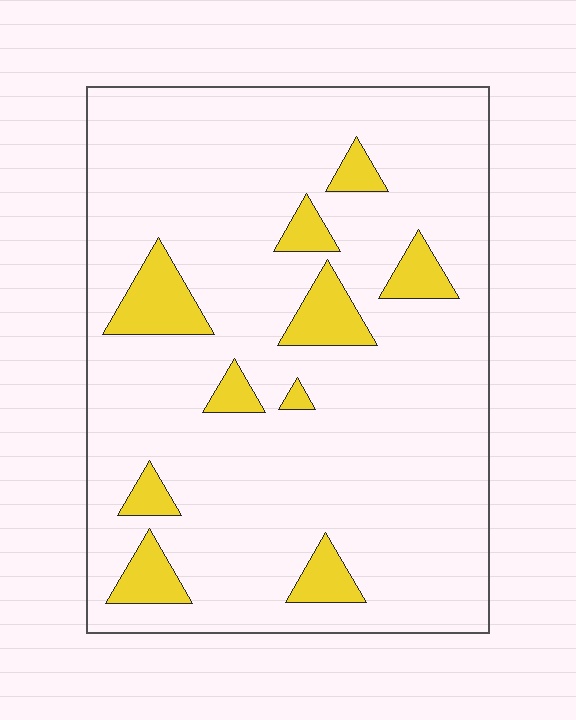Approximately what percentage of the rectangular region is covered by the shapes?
Approximately 10%.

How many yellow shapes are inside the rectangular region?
10.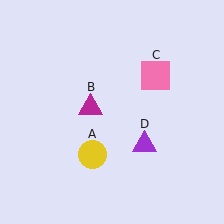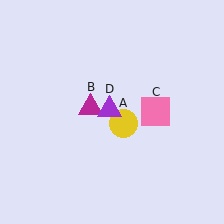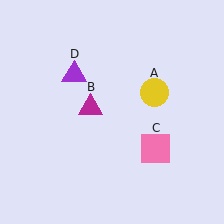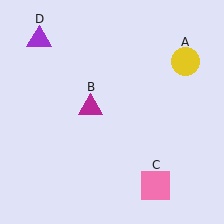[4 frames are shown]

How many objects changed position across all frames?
3 objects changed position: yellow circle (object A), pink square (object C), purple triangle (object D).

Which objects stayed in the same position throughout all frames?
Magenta triangle (object B) remained stationary.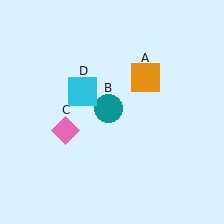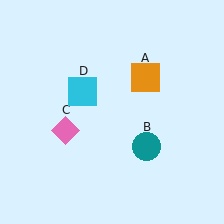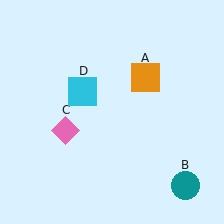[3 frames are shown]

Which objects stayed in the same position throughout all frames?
Orange square (object A) and pink diamond (object C) and cyan square (object D) remained stationary.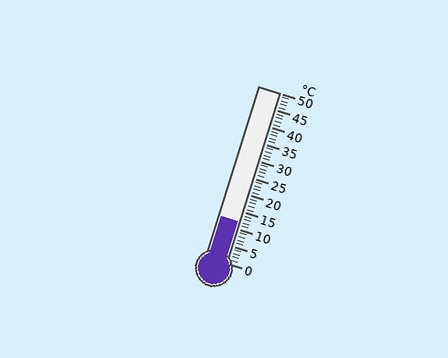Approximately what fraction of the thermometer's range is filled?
The thermometer is filled to approximately 25% of its range.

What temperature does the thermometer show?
The thermometer shows approximately 12°C.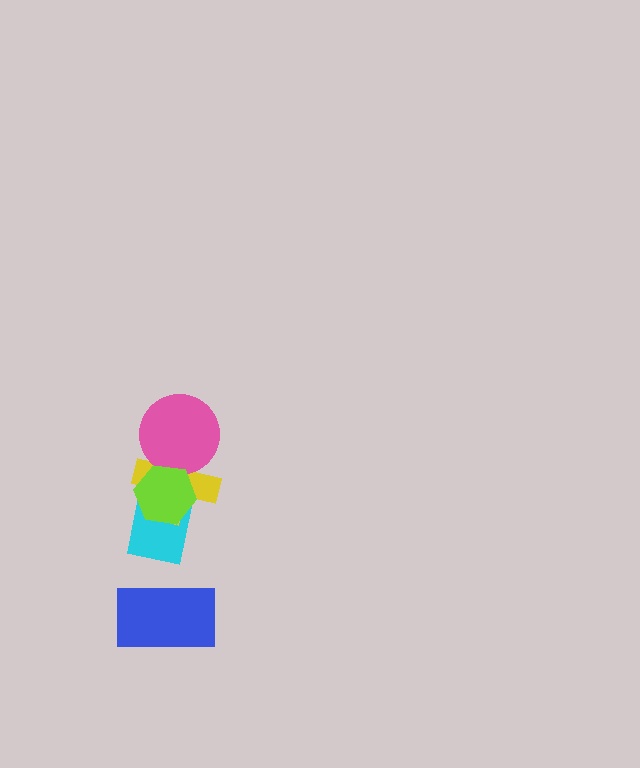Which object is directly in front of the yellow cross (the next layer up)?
The pink circle is directly in front of the yellow cross.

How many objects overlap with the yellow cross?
3 objects overlap with the yellow cross.